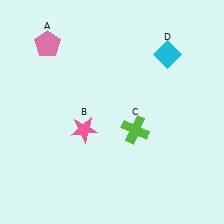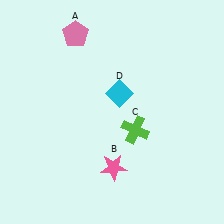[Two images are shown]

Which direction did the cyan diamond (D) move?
The cyan diamond (D) moved left.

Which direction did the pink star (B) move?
The pink star (B) moved down.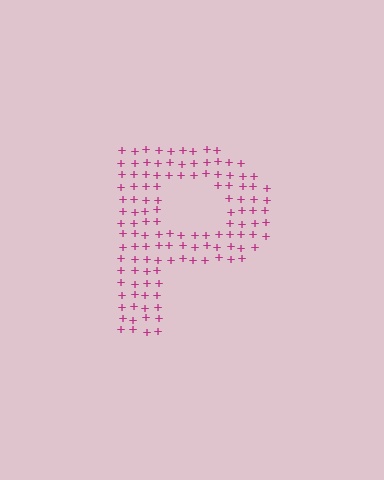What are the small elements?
The small elements are plus signs.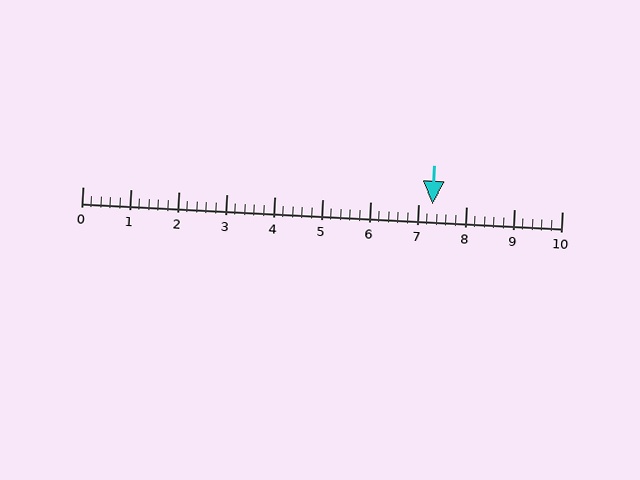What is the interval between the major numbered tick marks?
The major tick marks are spaced 1 units apart.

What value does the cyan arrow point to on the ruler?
The cyan arrow points to approximately 7.3.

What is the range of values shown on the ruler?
The ruler shows values from 0 to 10.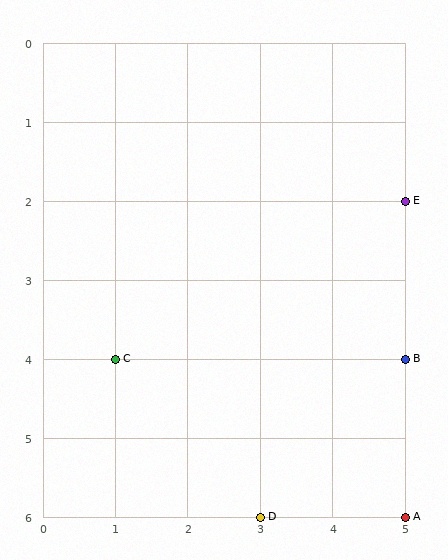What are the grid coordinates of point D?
Point D is at grid coordinates (3, 6).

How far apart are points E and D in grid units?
Points E and D are 2 columns and 4 rows apart (about 4.5 grid units diagonally).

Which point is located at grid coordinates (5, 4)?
Point B is at (5, 4).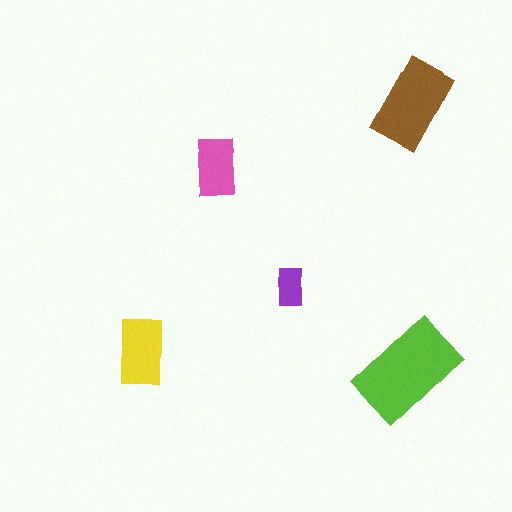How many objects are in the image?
There are 5 objects in the image.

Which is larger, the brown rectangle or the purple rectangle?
The brown one.